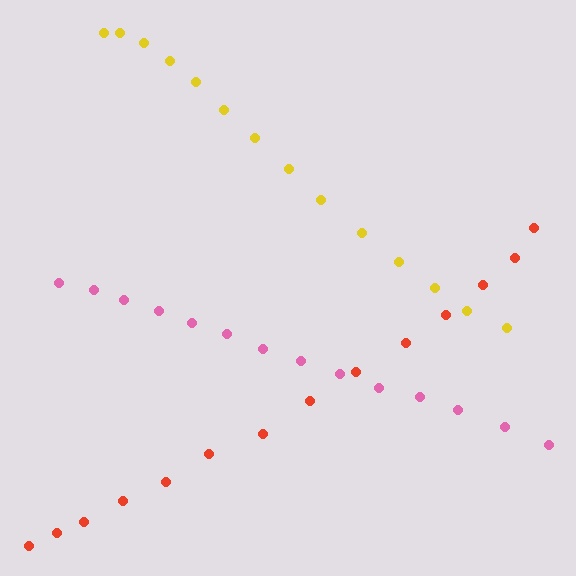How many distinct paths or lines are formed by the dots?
There are 3 distinct paths.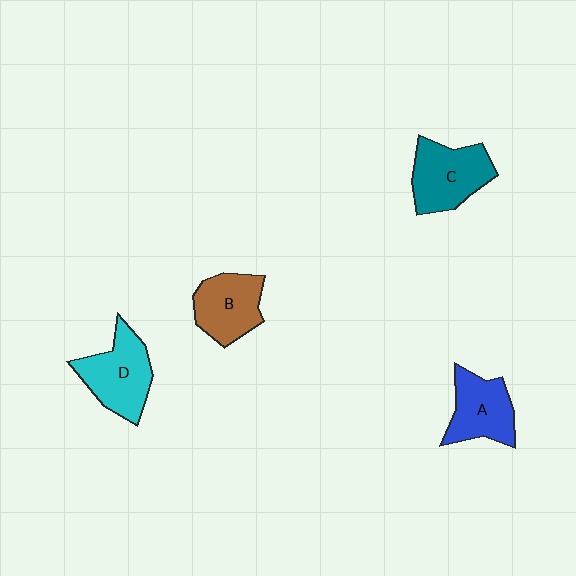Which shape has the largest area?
Shape D (cyan).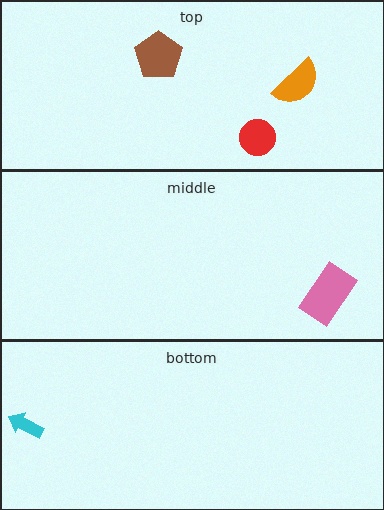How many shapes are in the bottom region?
1.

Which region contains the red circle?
The top region.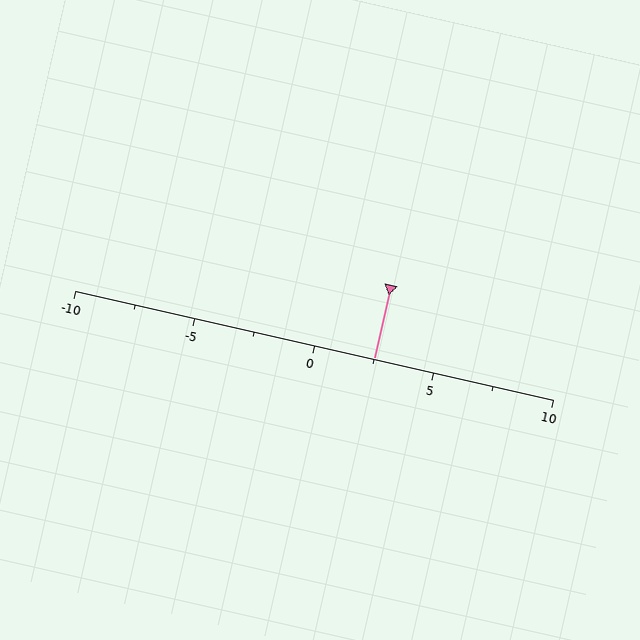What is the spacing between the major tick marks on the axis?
The major ticks are spaced 5 apart.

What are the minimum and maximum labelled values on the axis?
The axis runs from -10 to 10.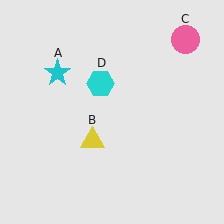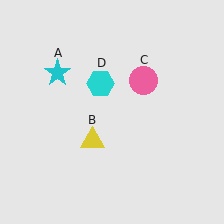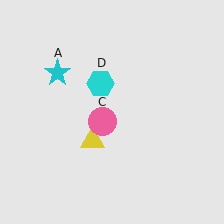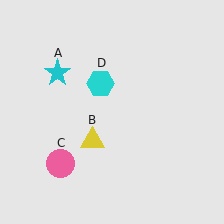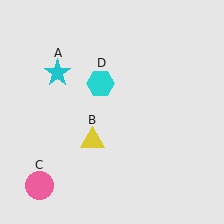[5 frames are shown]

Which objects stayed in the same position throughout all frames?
Cyan star (object A) and yellow triangle (object B) and cyan hexagon (object D) remained stationary.